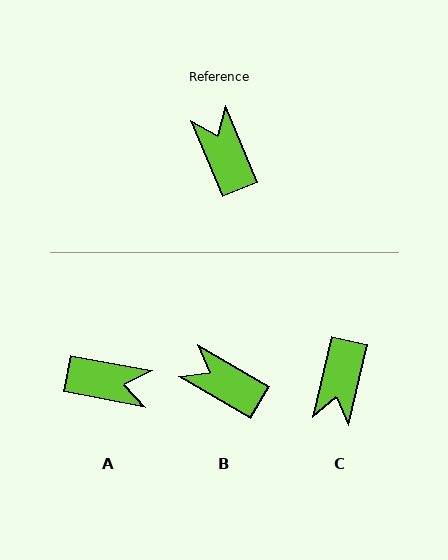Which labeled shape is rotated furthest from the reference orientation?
C, about 144 degrees away.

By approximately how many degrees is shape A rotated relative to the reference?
Approximately 123 degrees clockwise.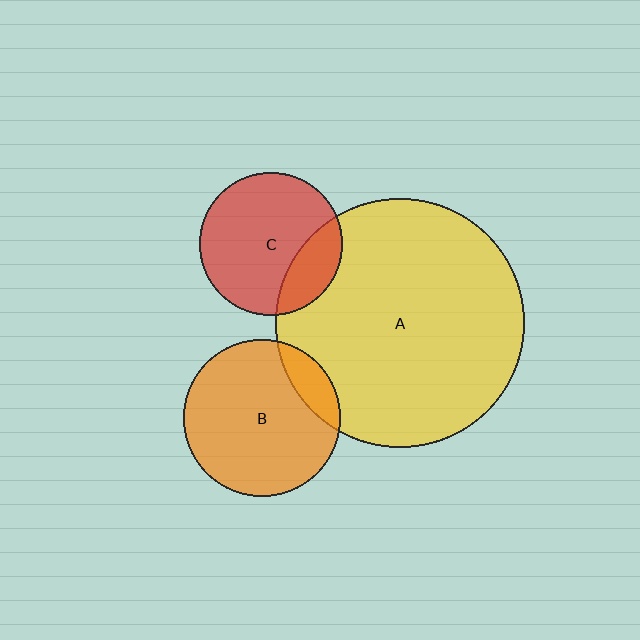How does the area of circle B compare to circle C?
Approximately 1.2 times.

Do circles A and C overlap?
Yes.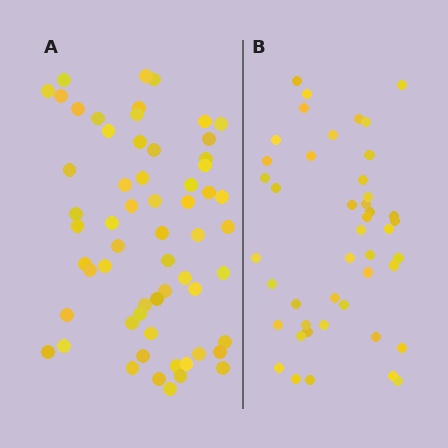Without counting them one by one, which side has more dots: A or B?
Region A (the left region) has more dots.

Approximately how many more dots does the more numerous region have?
Region A has approximately 15 more dots than region B.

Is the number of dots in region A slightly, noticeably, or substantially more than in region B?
Region A has noticeably more, but not dramatically so. The ratio is roughly 1.3 to 1.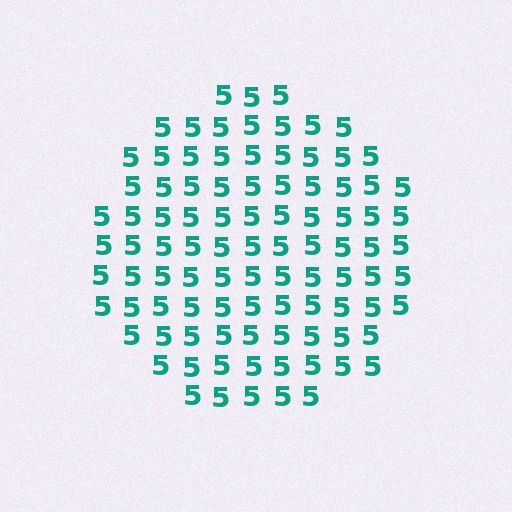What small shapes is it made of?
It is made of small digit 5's.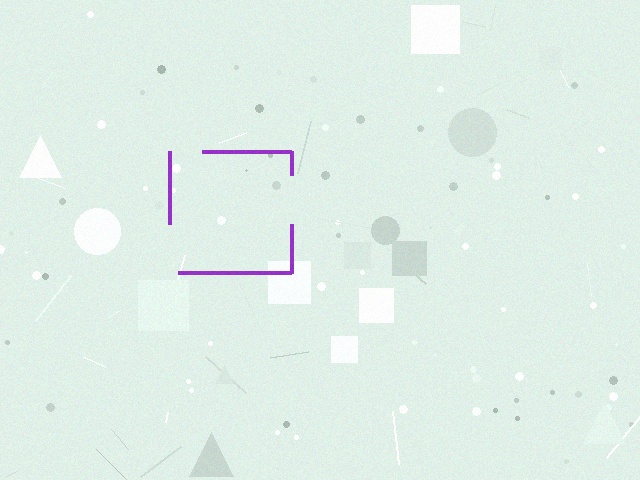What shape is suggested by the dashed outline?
The dashed outline suggests a square.